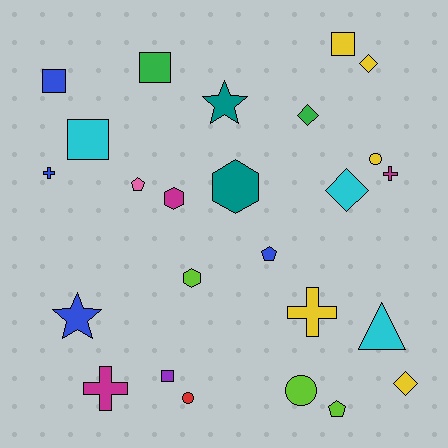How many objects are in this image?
There are 25 objects.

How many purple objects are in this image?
There is 1 purple object.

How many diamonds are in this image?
There are 4 diamonds.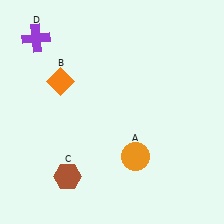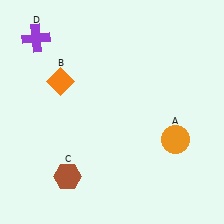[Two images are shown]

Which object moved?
The orange circle (A) moved right.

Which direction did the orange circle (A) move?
The orange circle (A) moved right.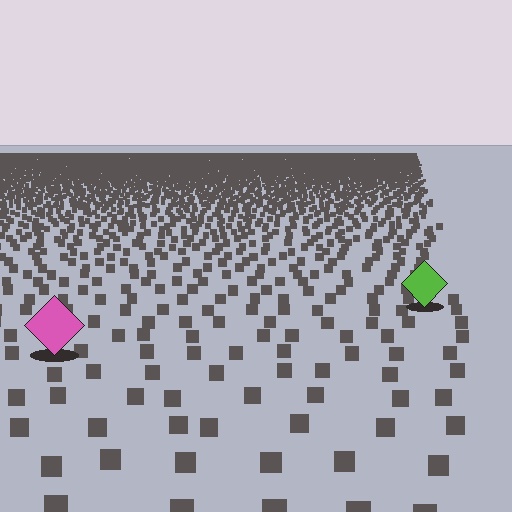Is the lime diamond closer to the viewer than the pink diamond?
No. The pink diamond is closer — you can tell from the texture gradient: the ground texture is coarser near it.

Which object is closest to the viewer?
The pink diamond is closest. The texture marks near it are larger and more spread out.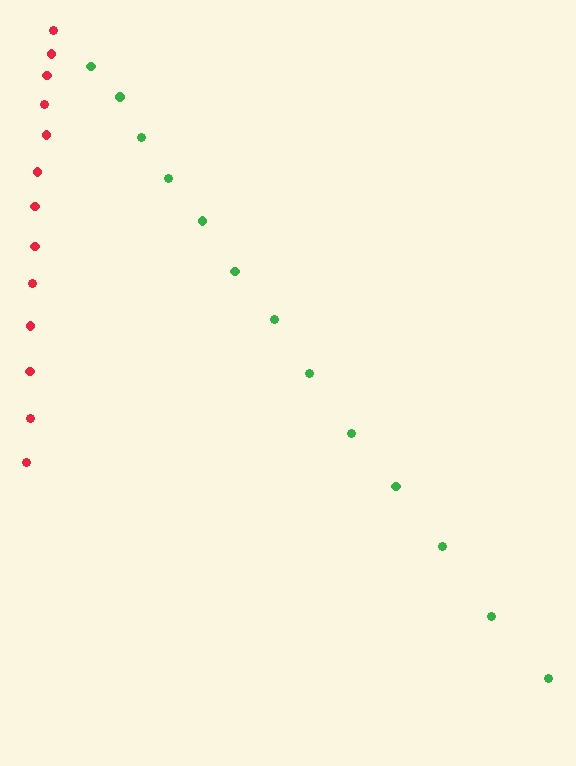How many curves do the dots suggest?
There are 2 distinct paths.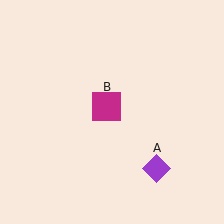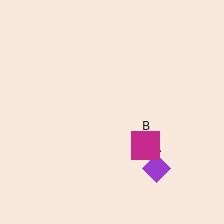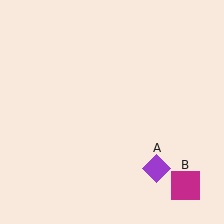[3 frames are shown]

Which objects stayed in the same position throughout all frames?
Purple diamond (object A) remained stationary.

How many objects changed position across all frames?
1 object changed position: magenta square (object B).